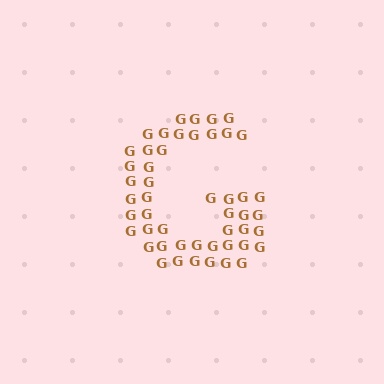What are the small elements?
The small elements are letter G's.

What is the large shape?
The large shape is the letter G.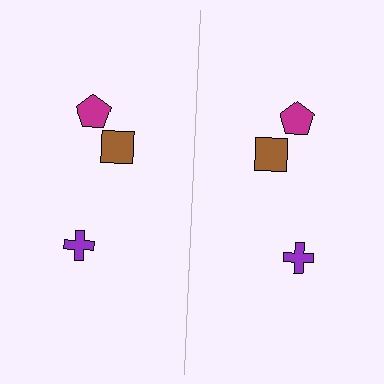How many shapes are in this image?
There are 6 shapes in this image.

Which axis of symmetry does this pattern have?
The pattern has a vertical axis of symmetry running through the center of the image.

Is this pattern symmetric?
Yes, this pattern has bilateral (reflection) symmetry.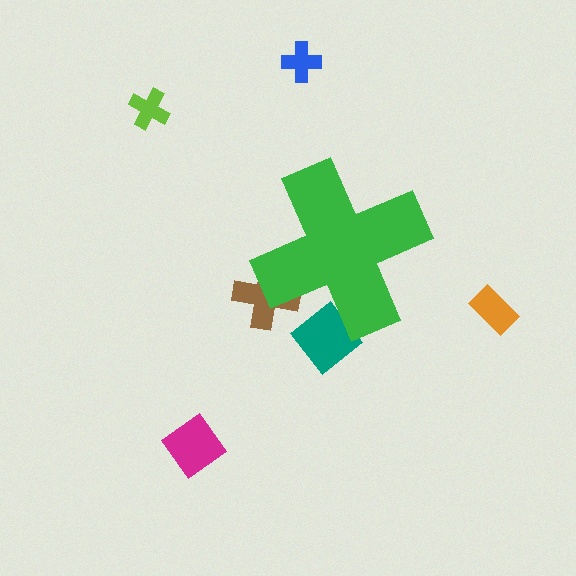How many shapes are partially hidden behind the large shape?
2 shapes are partially hidden.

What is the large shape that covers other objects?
A green cross.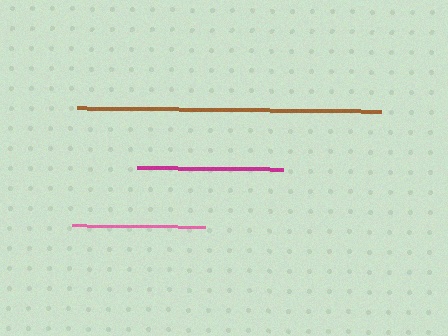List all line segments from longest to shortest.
From longest to shortest: brown, magenta, pink.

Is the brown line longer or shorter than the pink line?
The brown line is longer than the pink line.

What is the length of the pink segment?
The pink segment is approximately 133 pixels long.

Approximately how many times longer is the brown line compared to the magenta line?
The brown line is approximately 2.1 times the length of the magenta line.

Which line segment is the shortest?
The pink line is the shortest at approximately 133 pixels.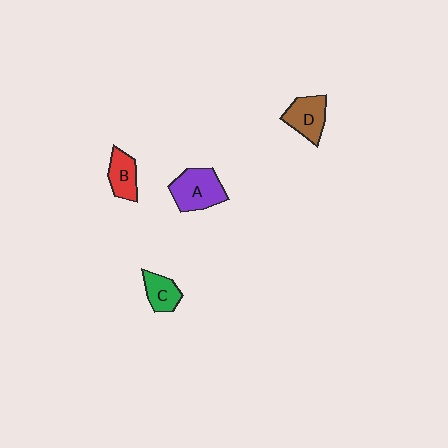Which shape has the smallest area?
Shape C (green).